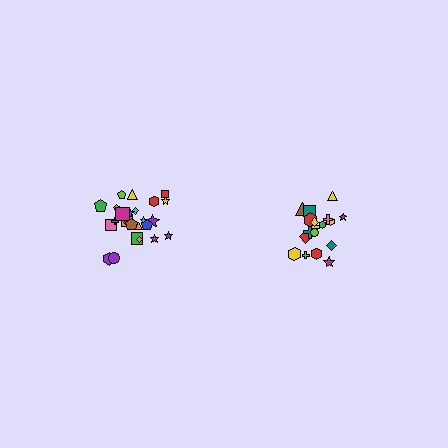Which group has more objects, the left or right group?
The left group.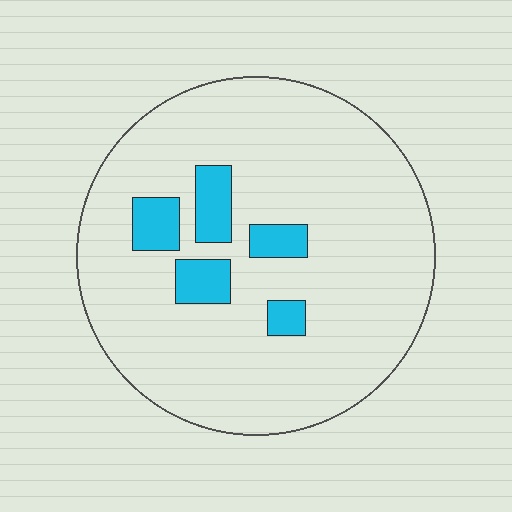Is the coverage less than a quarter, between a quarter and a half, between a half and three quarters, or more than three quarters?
Less than a quarter.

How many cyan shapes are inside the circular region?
5.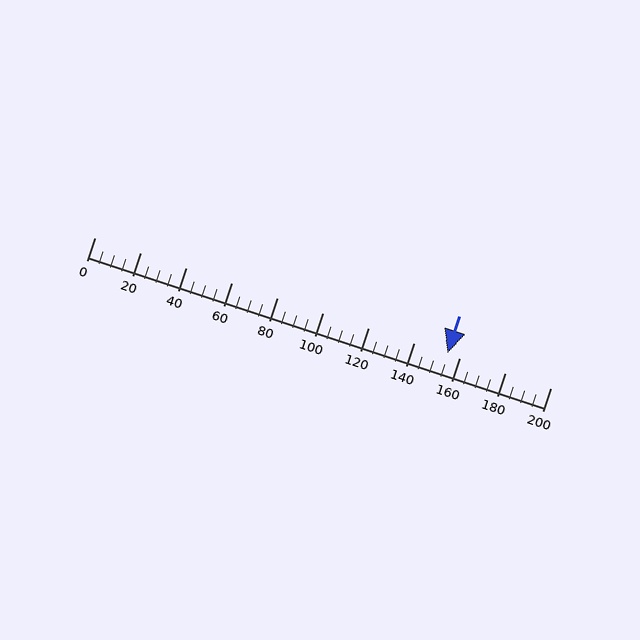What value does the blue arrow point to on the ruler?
The blue arrow points to approximately 155.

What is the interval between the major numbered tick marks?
The major tick marks are spaced 20 units apart.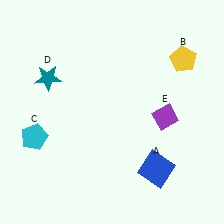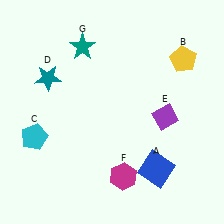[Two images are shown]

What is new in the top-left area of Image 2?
A teal star (G) was added in the top-left area of Image 2.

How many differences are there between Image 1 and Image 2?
There are 2 differences between the two images.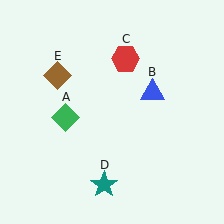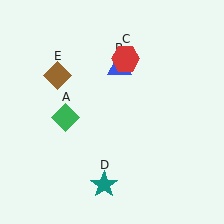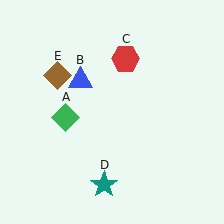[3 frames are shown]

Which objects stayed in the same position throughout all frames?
Green diamond (object A) and red hexagon (object C) and teal star (object D) and brown diamond (object E) remained stationary.